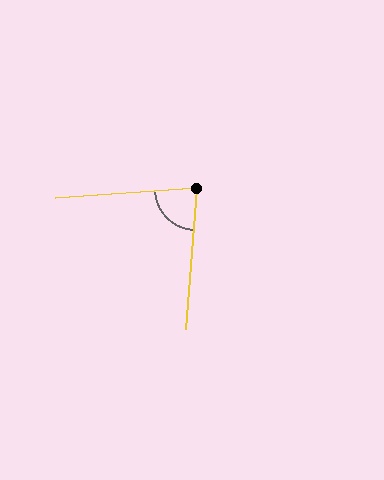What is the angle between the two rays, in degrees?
Approximately 82 degrees.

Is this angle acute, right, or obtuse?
It is acute.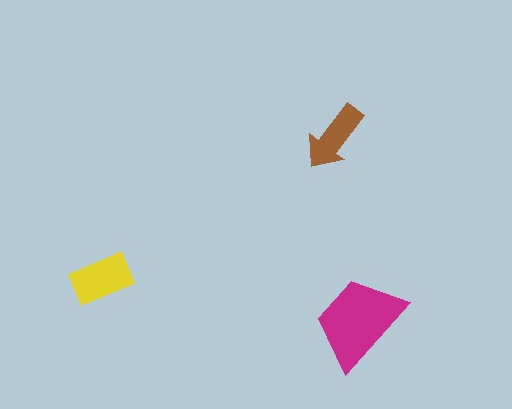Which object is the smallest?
The brown arrow.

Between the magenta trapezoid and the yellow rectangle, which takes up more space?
The magenta trapezoid.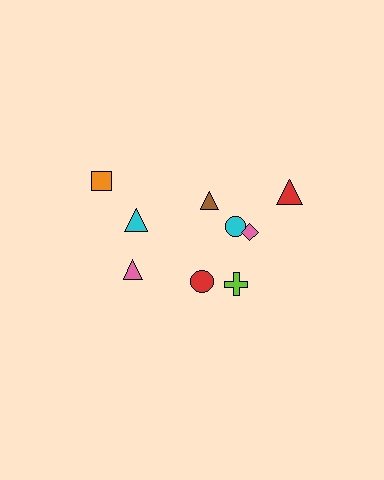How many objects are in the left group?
There are 3 objects.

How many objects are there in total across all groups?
There are 9 objects.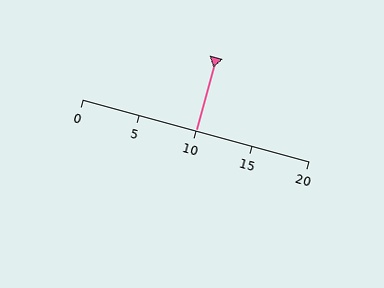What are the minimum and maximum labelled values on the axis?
The axis runs from 0 to 20.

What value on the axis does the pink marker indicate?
The marker indicates approximately 10.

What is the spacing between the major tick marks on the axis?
The major ticks are spaced 5 apart.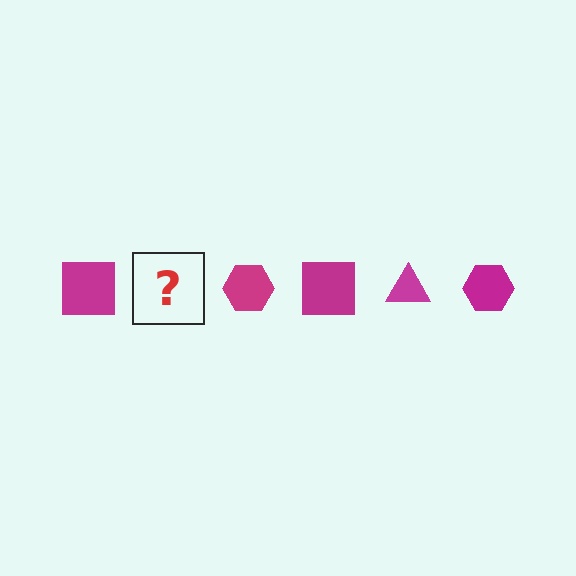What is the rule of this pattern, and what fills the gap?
The rule is that the pattern cycles through square, triangle, hexagon shapes in magenta. The gap should be filled with a magenta triangle.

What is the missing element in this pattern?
The missing element is a magenta triangle.